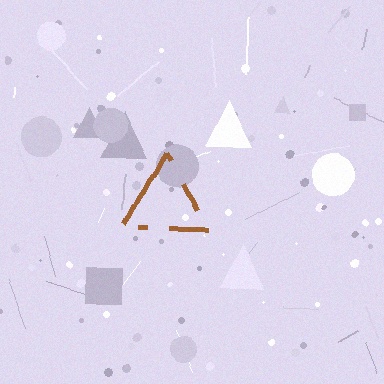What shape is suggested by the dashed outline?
The dashed outline suggests a triangle.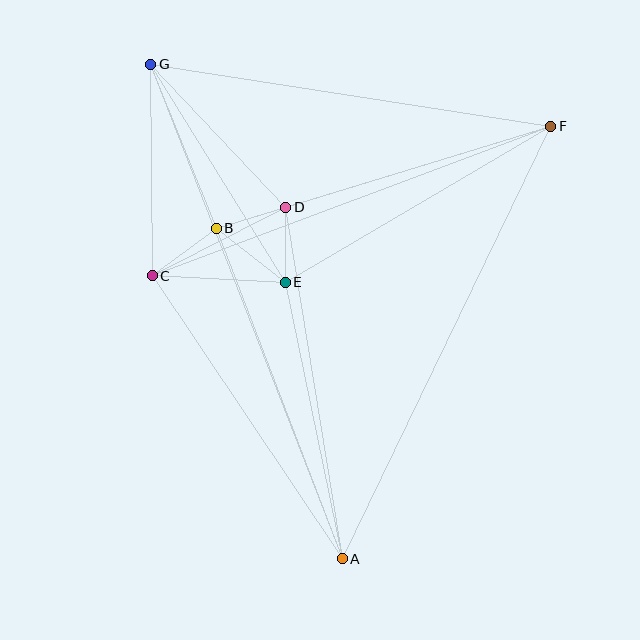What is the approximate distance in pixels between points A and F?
The distance between A and F is approximately 480 pixels.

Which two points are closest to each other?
Points B and D are closest to each other.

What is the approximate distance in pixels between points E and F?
The distance between E and F is approximately 308 pixels.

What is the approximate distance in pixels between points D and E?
The distance between D and E is approximately 75 pixels.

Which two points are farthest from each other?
Points A and G are farthest from each other.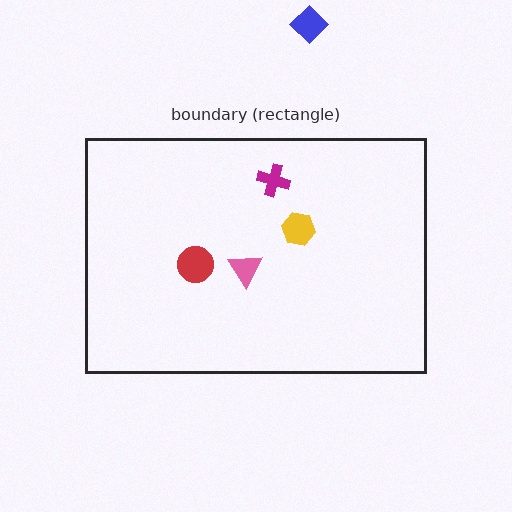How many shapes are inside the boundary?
4 inside, 1 outside.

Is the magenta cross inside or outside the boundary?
Inside.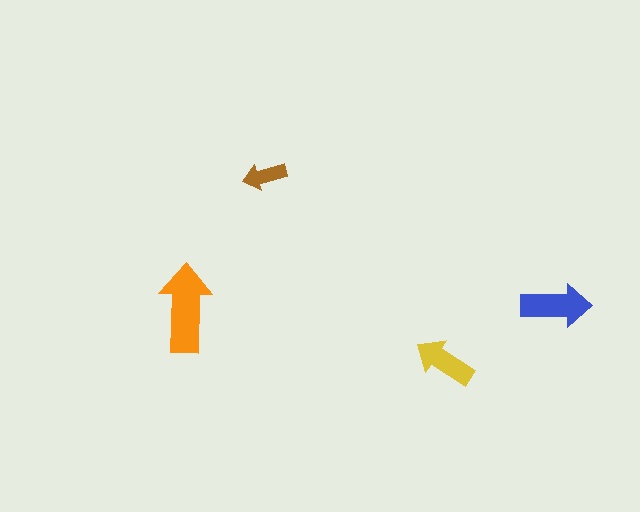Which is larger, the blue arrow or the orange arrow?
The orange one.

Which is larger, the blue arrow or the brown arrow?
The blue one.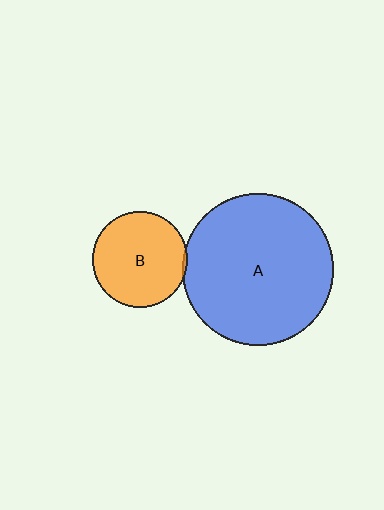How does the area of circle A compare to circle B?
Approximately 2.5 times.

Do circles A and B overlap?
Yes.